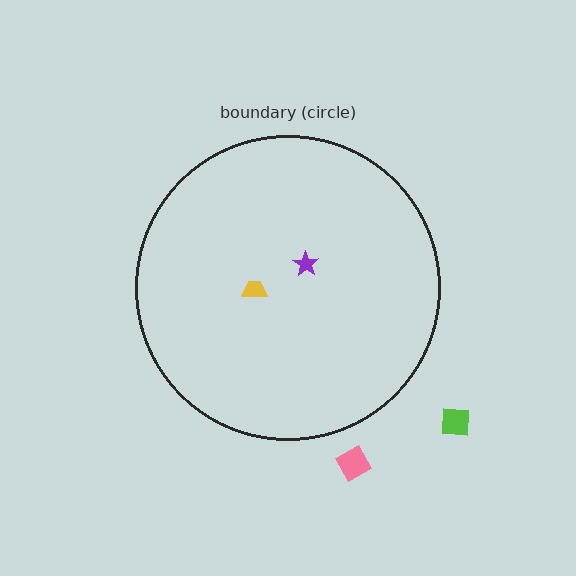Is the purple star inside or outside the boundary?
Inside.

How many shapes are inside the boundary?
2 inside, 2 outside.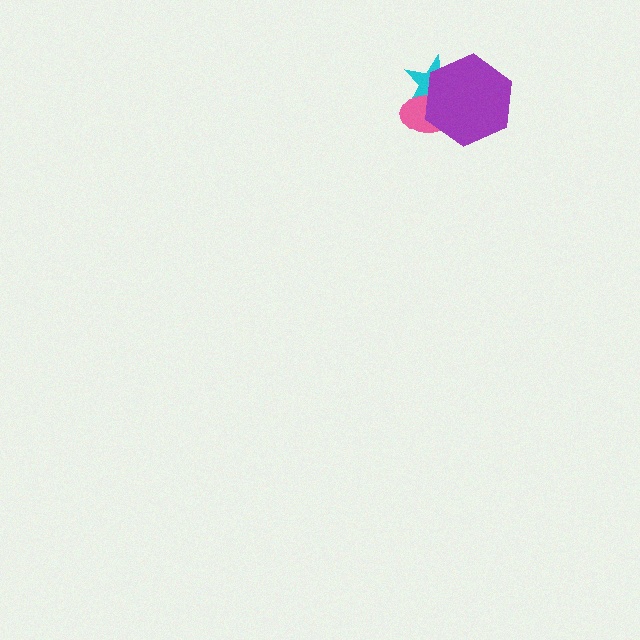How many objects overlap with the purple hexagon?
2 objects overlap with the purple hexagon.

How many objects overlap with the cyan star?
2 objects overlap with the cyan star.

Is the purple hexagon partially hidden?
No, no other shape covers it.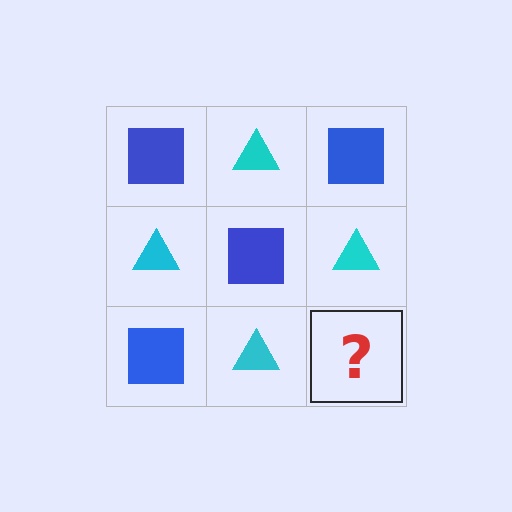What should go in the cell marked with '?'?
The missing cell should contain a blue square.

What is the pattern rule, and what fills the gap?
The rule is that it alternates blue square and cyan triangle in a checkerboard pattern. The gap should be filled with a blue square.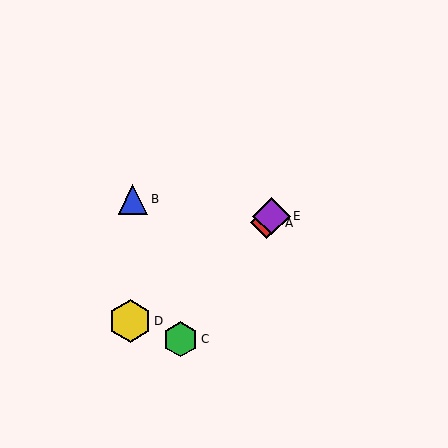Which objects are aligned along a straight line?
Objects A, C, E are aligned along a straight line.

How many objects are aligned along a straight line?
3 objects (A, C, E) are aligned along a straight line.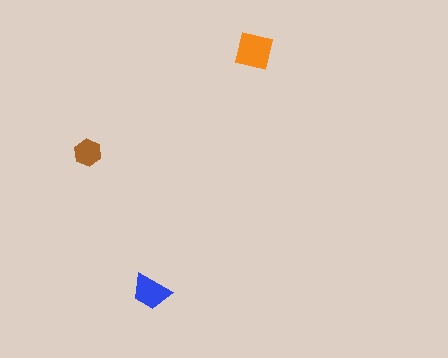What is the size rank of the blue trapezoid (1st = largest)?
2nd.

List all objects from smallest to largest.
The brown hexagon, the blue trapezoid, the orange square.